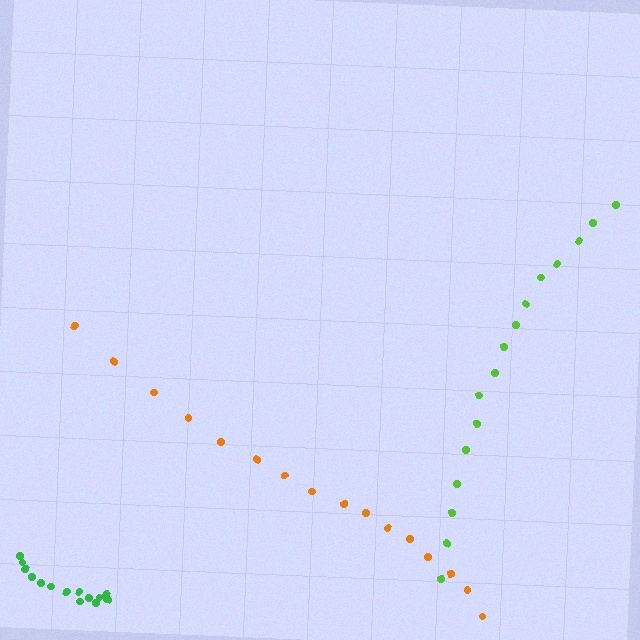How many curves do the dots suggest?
There are 3 distinct paths.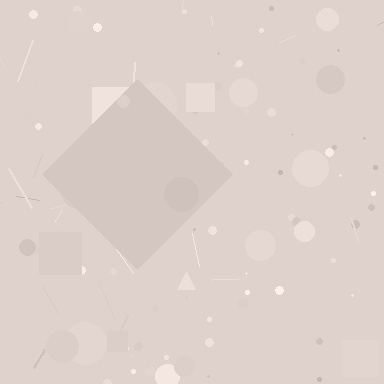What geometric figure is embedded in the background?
A diamond is embedded in the background.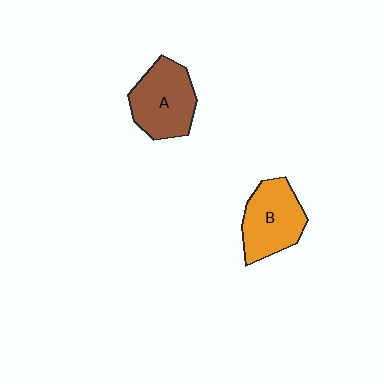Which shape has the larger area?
Shape A (brown).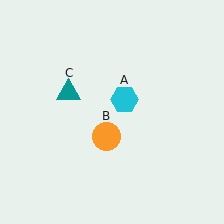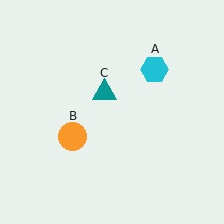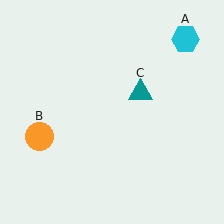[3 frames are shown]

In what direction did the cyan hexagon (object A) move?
The cyan hexagon (object A) moved up and to the right.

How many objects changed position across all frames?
3 objects changed position: cyan hexagon (object A), orange circle (object B), teal triangle (object C).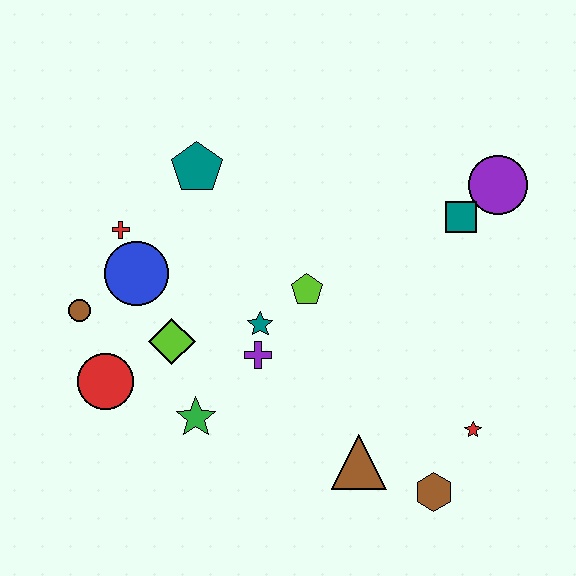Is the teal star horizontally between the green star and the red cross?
No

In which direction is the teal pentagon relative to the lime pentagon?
The teal pentagon is above the lime pentagon.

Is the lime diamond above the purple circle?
No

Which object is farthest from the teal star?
The purple circle is farthest from the teal star.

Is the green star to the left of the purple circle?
Yes